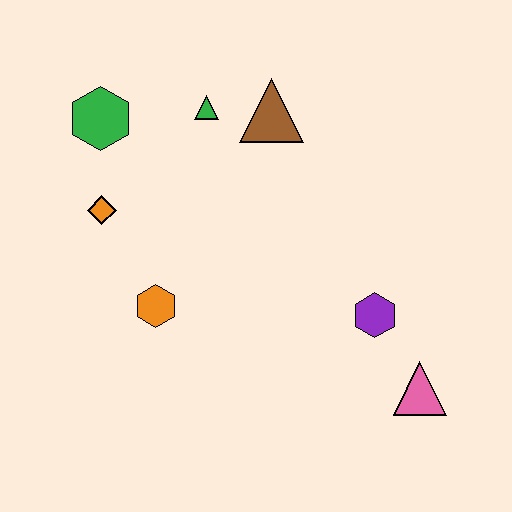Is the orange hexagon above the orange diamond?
No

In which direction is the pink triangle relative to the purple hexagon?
The pink triangle is below the purple hexagon.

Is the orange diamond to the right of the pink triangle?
No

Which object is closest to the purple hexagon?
The pink triangle is closest to the purple hexagon.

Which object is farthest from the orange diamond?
The pink triangle is farthest from the orange diamond.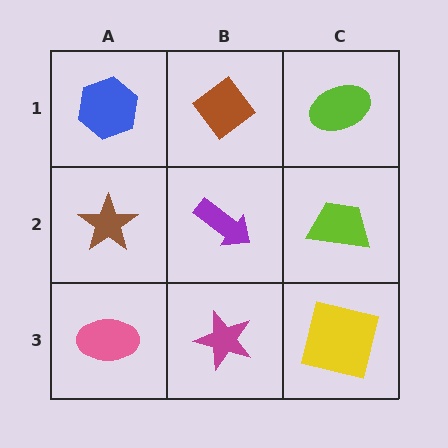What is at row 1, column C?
A lime ellipse.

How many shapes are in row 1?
3 shapes.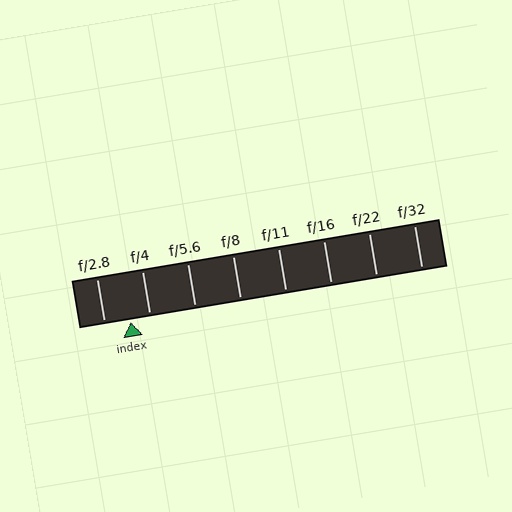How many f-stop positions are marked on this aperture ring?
There are 8 f-stop positions marked.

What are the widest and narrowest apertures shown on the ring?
The widest aperture shown is f/2.8 and the narrowest is f/32.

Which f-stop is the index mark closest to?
The index mark is closest to f/4.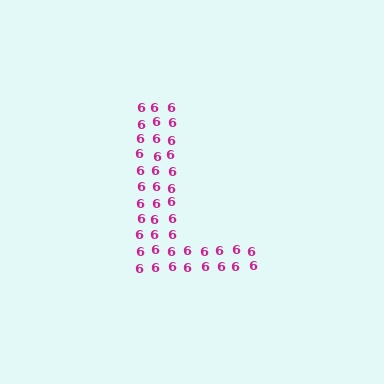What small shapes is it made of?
It is made of small digit 6's.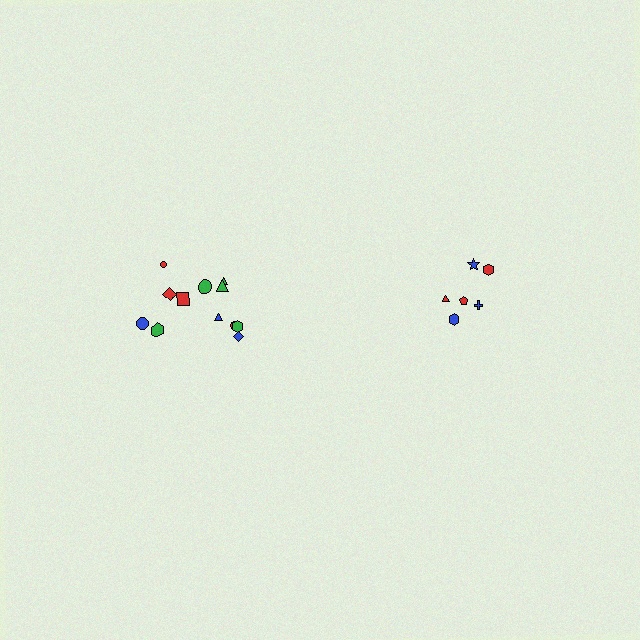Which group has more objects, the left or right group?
The left group.